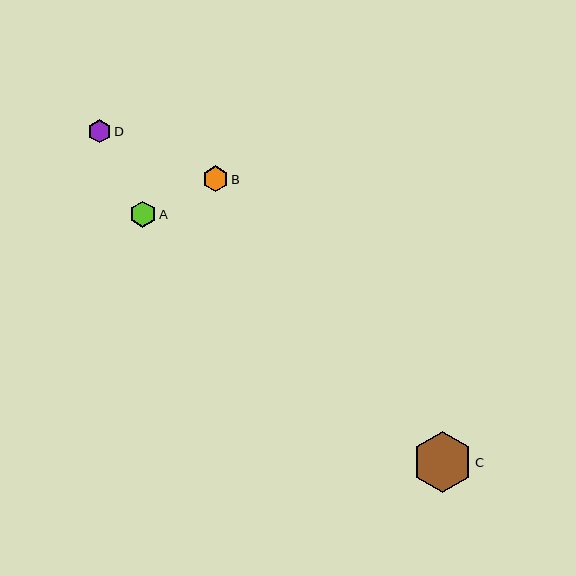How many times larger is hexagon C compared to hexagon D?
Hexagon C is approximately 2.6 times the size of hexagon D.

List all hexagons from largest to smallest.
From largest to smallest: C, A, B, D.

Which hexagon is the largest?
Hexagon C is the largest with a size of approximately 60 pixels.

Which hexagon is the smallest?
Hexagon D is the smallest with a size of approximately 24 pixels.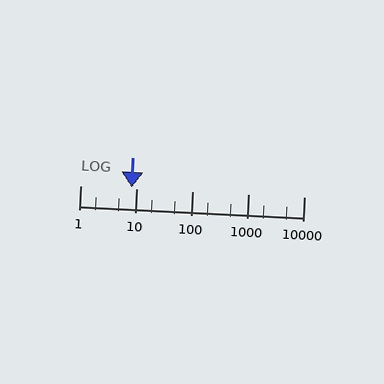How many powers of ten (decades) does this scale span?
The scale spans 4 decades, from 1 to 10000.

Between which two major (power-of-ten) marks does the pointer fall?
The pointer is between 1 and 10.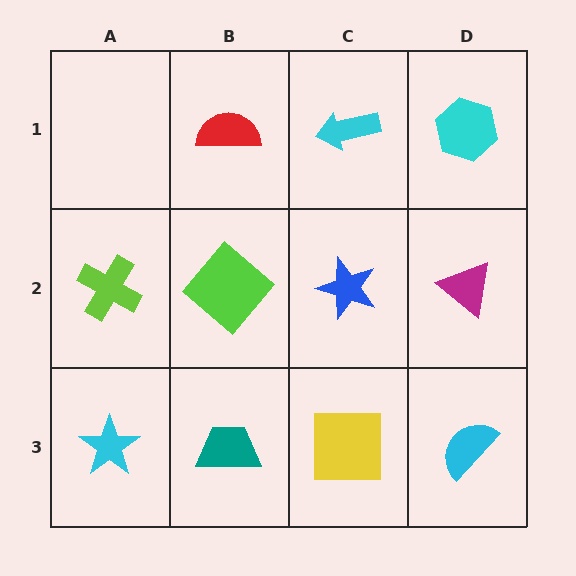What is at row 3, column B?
A teal trapezoid.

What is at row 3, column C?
A yellow square.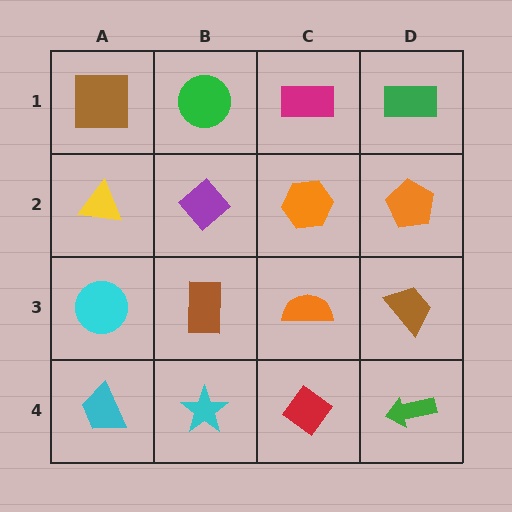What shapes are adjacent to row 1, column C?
An orange hexagon (row 2, column C), a green circle (row 1, column B), a green rectangle (row 1, column D).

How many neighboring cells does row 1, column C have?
3.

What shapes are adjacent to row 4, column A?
A cyan circle (row 3, column A), a cyan star (row 4, column B).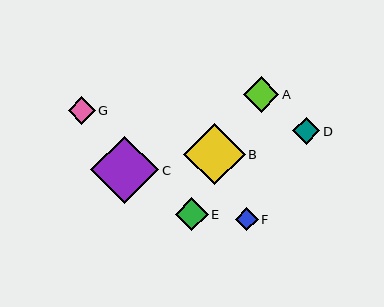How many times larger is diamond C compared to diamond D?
Diamond C is approximately 2.5 times the size of diamond D.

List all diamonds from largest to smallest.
From largest to smallest: C, B, A, E, G, D, F.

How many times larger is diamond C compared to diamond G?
Diamond C is approximately 2.5 times the size of diamond G.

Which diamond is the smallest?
Diamond F is the smallest with a size of approximately 23 pixels.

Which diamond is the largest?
Diamond C is the largest with a size of approximately 68 pixels.